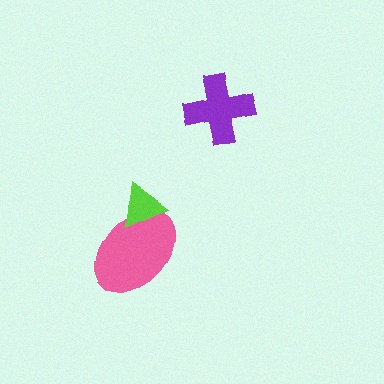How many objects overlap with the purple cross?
0 objects overlap with the purple cross.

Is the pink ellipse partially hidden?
Yes, it is partially covered by another shape.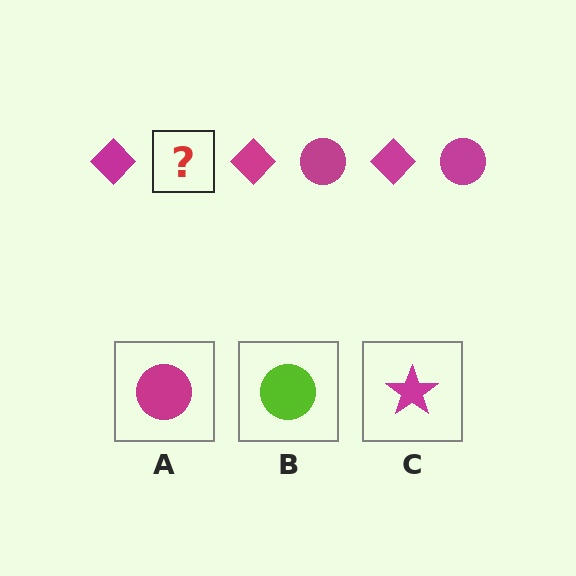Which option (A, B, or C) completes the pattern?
A.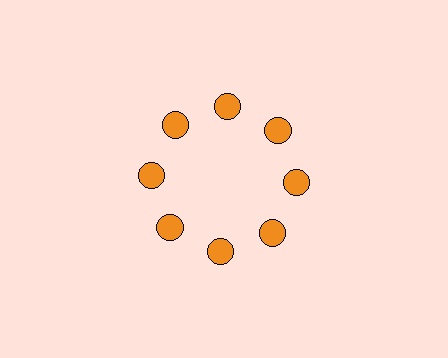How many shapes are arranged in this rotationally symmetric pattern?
There are 8 shapes, arranged in 8 groups of 1.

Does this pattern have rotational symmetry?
Yes, this pattern has 8-fold rotational symmetry. It looks the same after rotating 45 degrees around the center.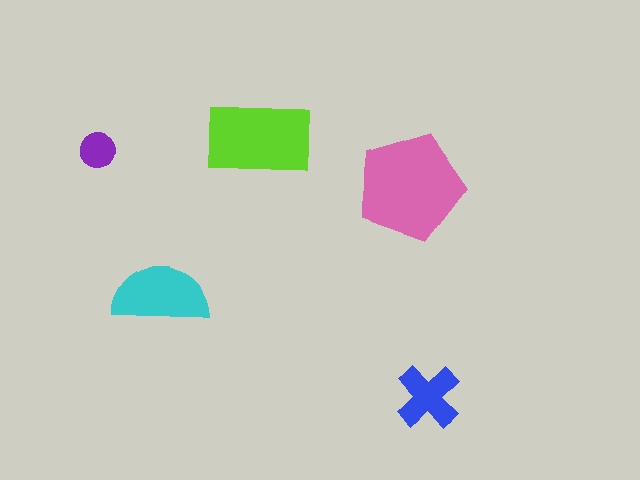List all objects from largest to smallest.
The pink pentagon, the lime rectangle, the cyan semicircle, the blue cross, the purple circle.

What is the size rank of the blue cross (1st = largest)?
4th.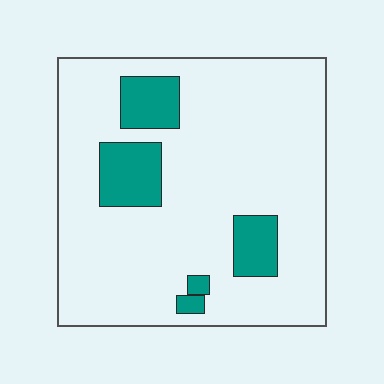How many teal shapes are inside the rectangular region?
5.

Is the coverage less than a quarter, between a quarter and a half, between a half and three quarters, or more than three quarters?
Less than a quarter.